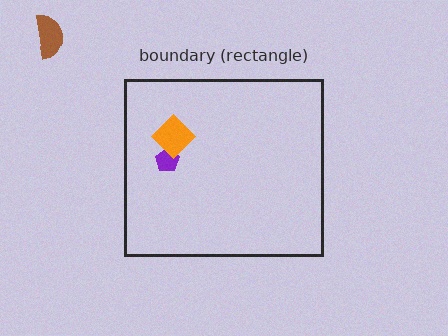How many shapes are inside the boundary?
2 inside, 1 outside.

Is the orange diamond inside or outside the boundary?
Inside.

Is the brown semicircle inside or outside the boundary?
Outside.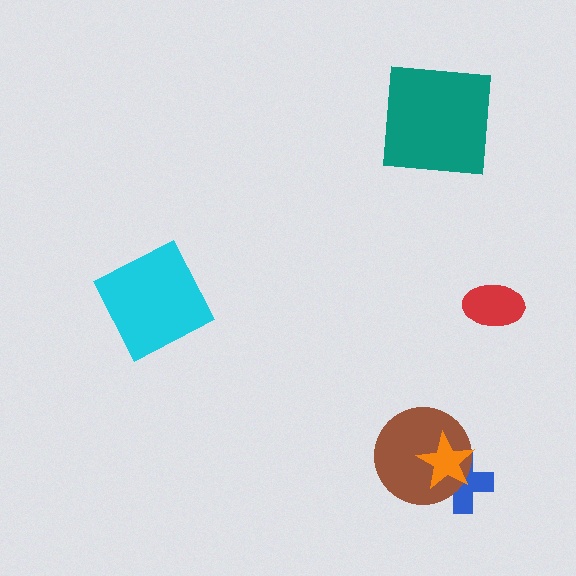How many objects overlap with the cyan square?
0 objects overlap with the cyan square.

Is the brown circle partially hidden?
Yes, it is partially covered by another shape.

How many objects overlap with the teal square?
0 objects overlap with the teal square.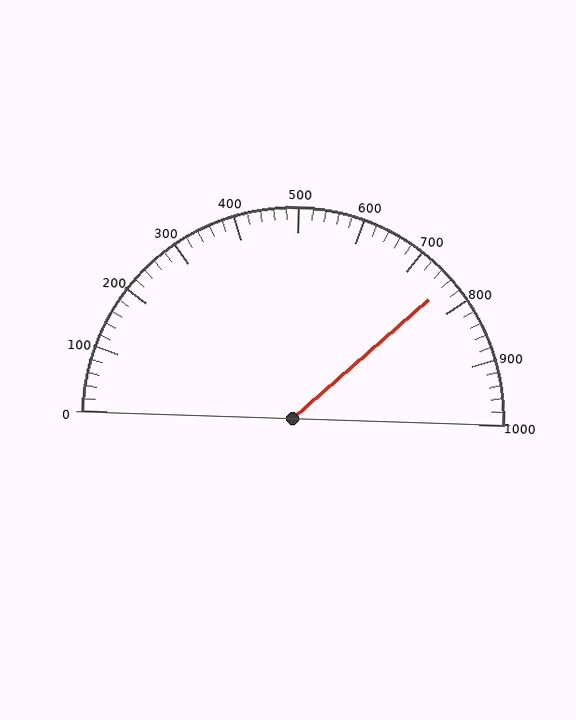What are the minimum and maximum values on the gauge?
The gauge ranges from 0 to 1000.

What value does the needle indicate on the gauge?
The needle indicates approximately 760.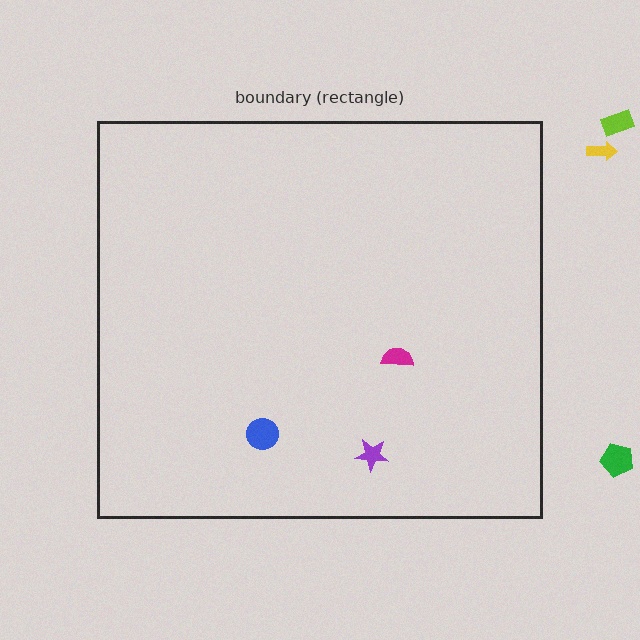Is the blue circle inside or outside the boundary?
Inside.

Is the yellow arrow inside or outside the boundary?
Outside.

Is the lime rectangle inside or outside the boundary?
Outside.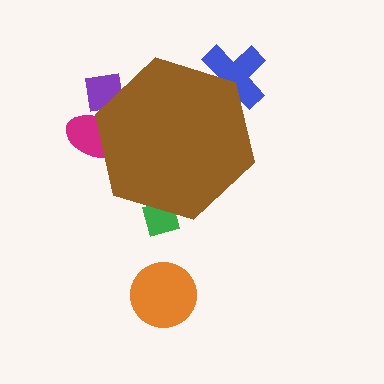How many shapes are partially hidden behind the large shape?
4 shapes are partially hidden.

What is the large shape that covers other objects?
A brown hexagon.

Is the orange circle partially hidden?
No, the orange circle is fully visible.